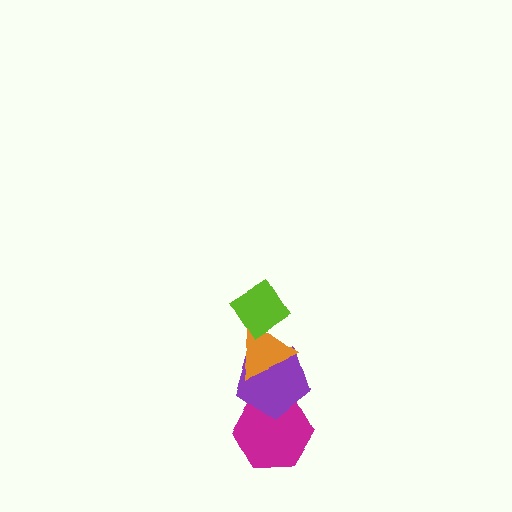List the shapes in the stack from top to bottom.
From top to bottom: the lime diamond, the orange triangle, the purple pentagon, the magenta hexagon.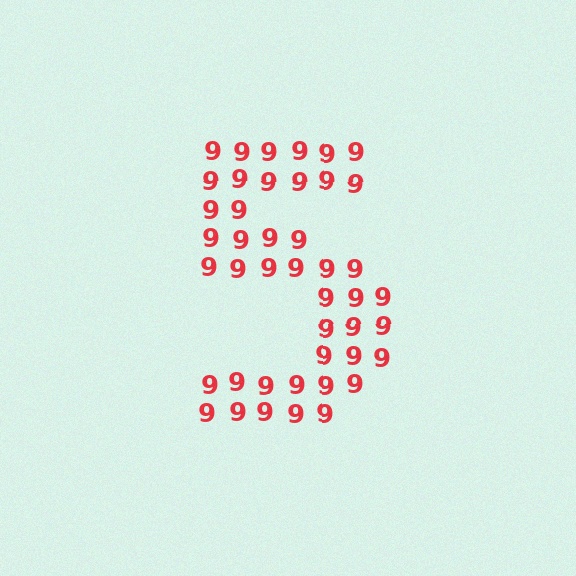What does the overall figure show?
The overall figure shows the digit 5.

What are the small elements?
The small elements are digit 9's.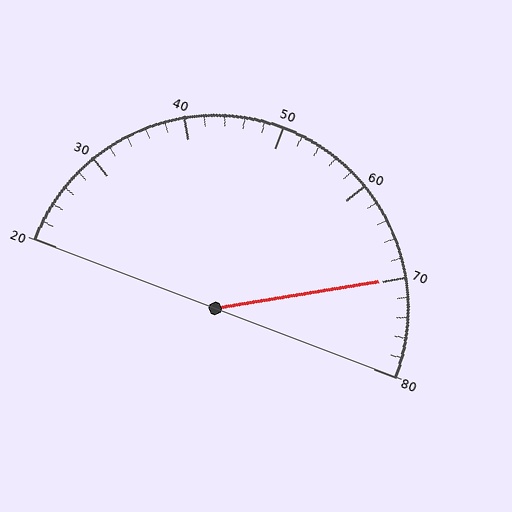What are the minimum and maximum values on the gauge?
The gauge ranges from 20 to 80.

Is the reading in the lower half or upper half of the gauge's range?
The reading is in the upper half of the range (20 to 80).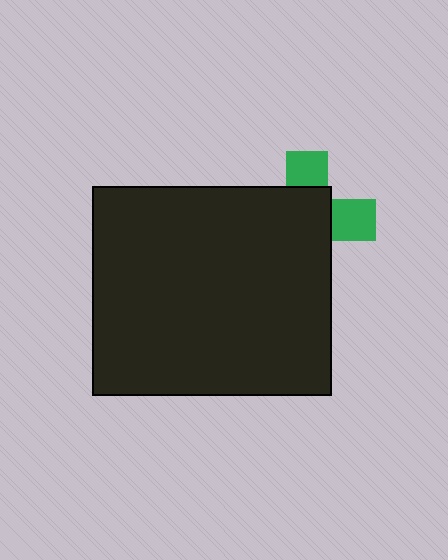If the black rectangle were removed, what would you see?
You would see the complete green cross.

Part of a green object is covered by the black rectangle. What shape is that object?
It is a cross.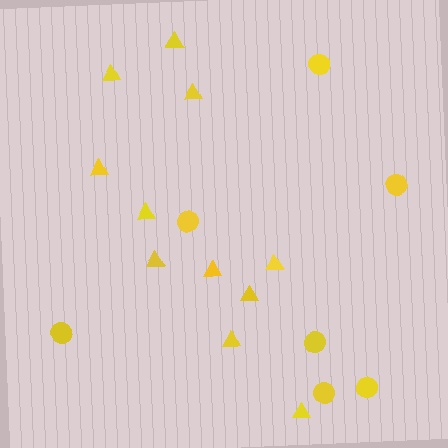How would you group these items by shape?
There are 2 groups: one group of triangles (11) and one group of circles (7).